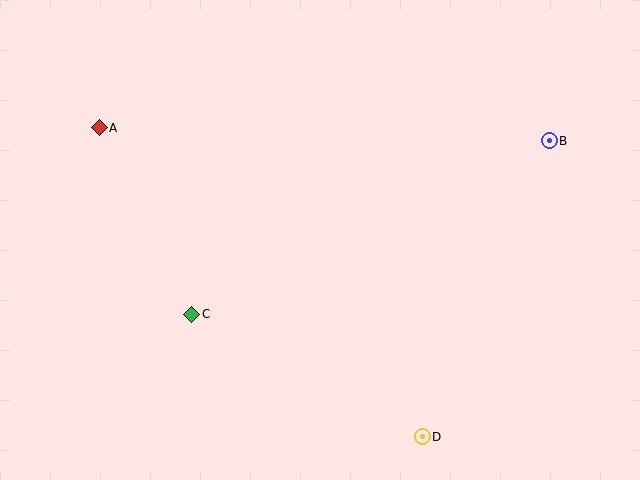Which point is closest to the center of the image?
Point C at (192, 315) is closest to the center.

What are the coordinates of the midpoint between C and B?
The midpoint between C and B is at (371, 228).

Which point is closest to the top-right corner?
Point B is closest to the top-right corner.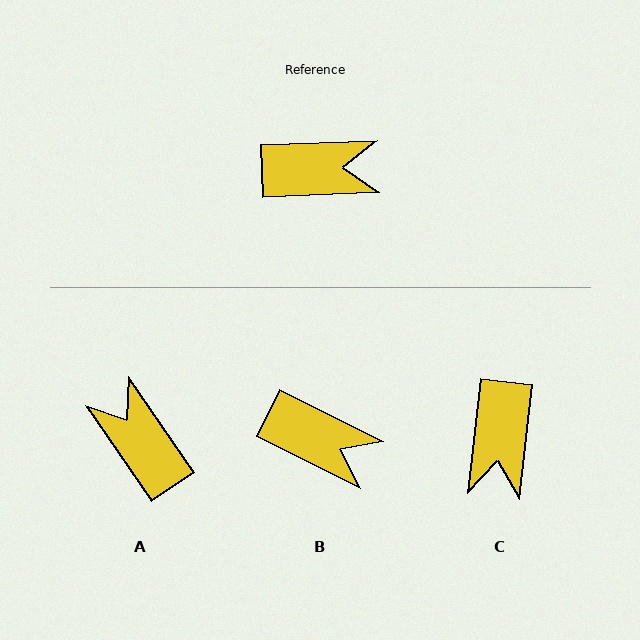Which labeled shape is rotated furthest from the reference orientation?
A, about 122 degrees away.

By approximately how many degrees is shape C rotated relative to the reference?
Approximately 99 degrees clockwise.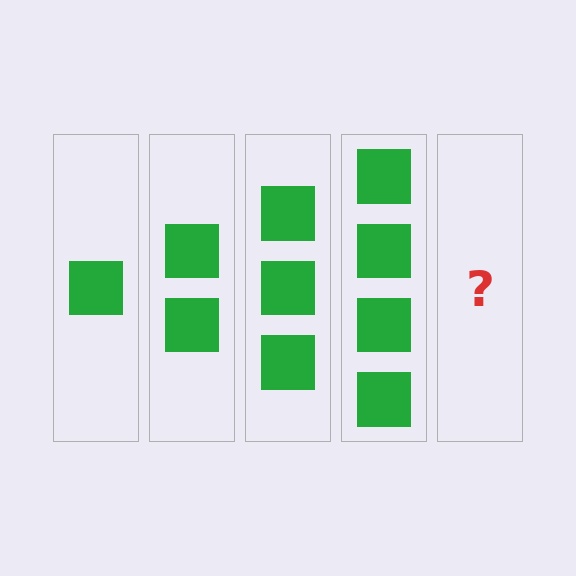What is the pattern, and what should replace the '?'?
The pattern is that each step adds one more square. The '?' should be 5 squares.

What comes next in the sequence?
The next element should be 5 squares.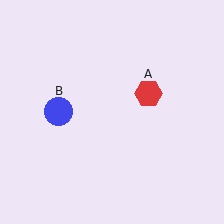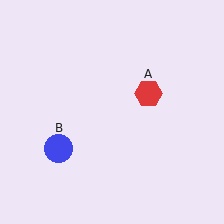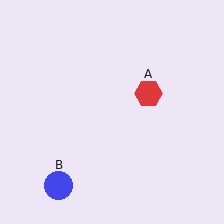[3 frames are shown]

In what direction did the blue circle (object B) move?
The blue circle (object B) moved down.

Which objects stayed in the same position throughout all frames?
Red hexagon (object A) remained stationary.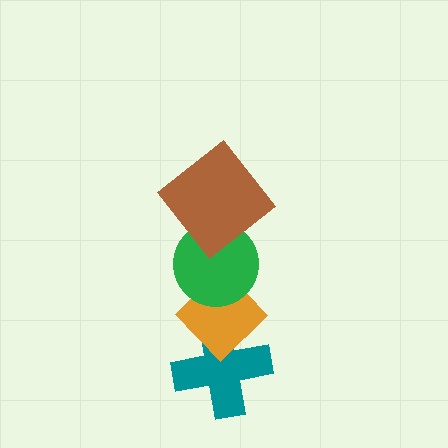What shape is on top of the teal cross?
The orange diamond is on top of the teal cross.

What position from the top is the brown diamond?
The brown diamond is 1st from the top.